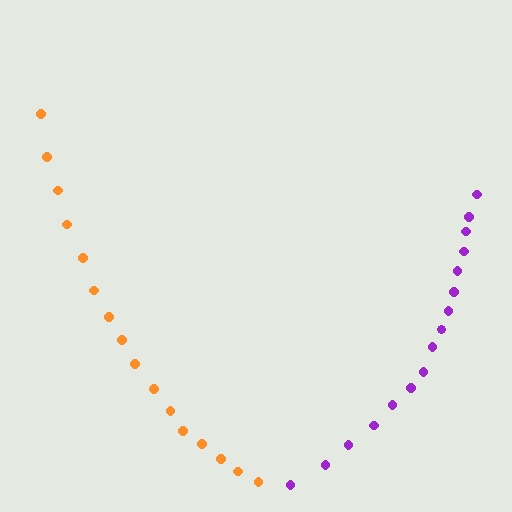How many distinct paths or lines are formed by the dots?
There are 2 distinct paths.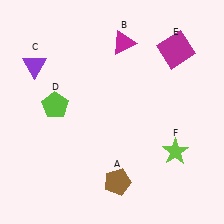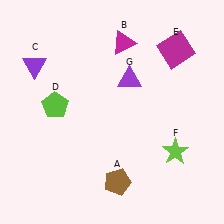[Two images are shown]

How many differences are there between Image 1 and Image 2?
There is 1 difference between the two images.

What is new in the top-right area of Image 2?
A purple triangle (G) was added in the top-right area of Image 2.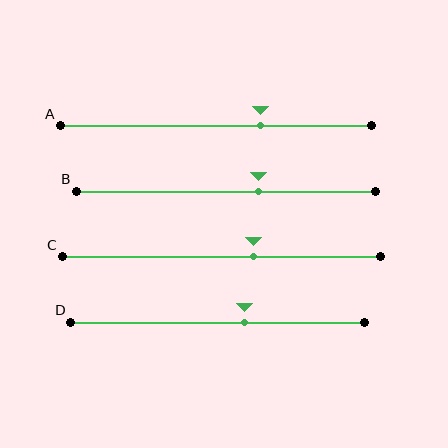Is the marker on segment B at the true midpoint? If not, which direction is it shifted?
No, the marker on segment B is shifted to the right by about 11% of the segment length.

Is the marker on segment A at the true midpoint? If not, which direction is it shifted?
No, the marker on segment A is shifted to the right by about 14% of the segment length.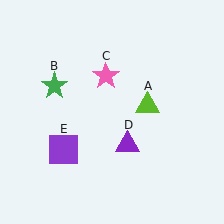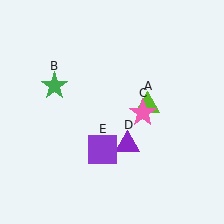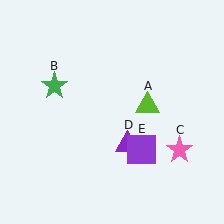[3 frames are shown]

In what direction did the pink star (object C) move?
The pink star (object C) moved down and to the right.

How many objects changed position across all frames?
2 objects changed position: pink star (object C), purple square (object E).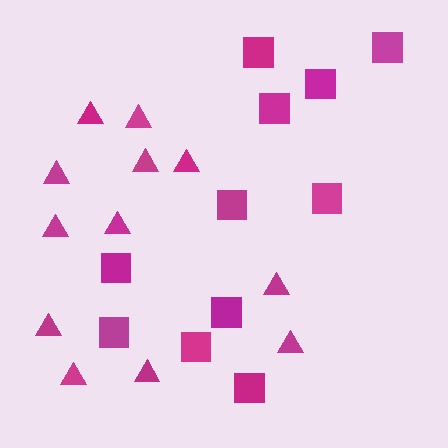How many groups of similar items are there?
There are 2 groups: one group of squares (11) and one group of triangles (12).